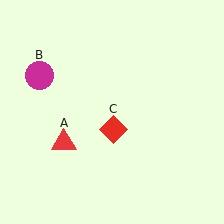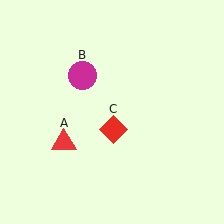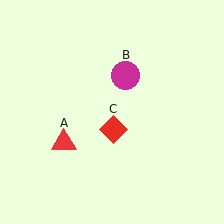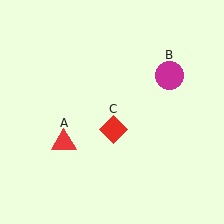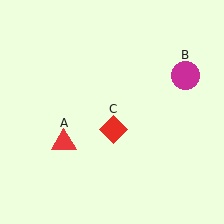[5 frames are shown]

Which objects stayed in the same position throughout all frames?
Red triangle (object A) and red diamond (object C) remained stationary.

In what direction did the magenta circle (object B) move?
The magenta circle (object B) moved right.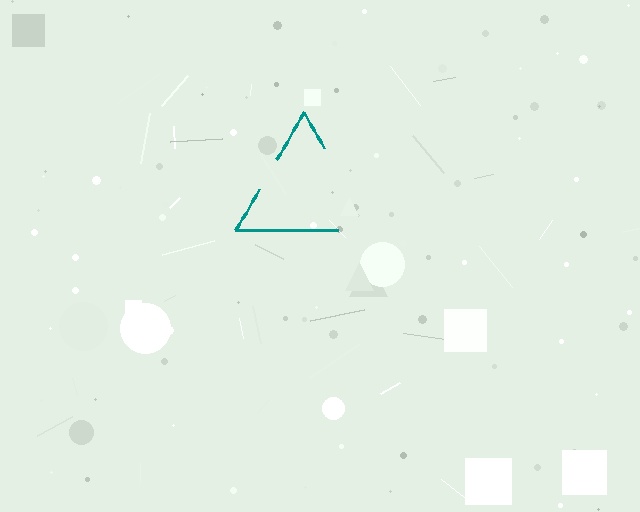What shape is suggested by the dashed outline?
The dashed outline suggests a triangle.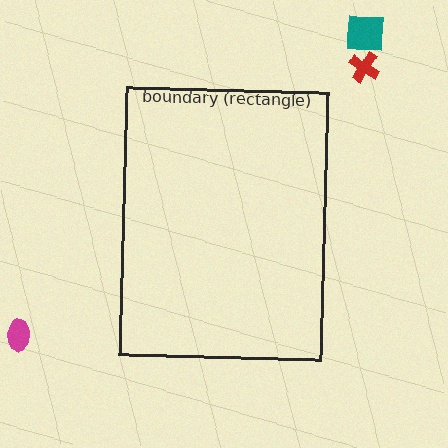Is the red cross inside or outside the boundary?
Outside.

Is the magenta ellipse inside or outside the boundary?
Outside.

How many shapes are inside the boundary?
0 inside, 3 outside.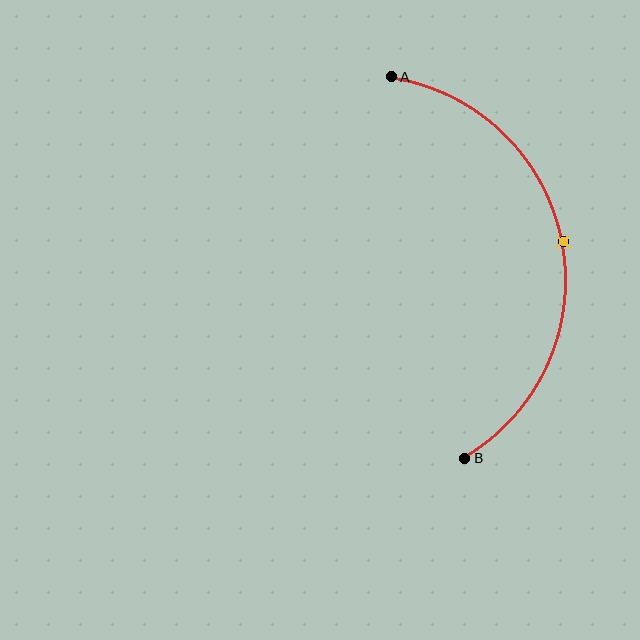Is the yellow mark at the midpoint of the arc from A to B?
Yes. The yellow mark lies on the arc at equal arc-length from both A and B — it is the arc midpoint.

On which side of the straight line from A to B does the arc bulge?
The arc bulges to the right of the straight line connecting A and B.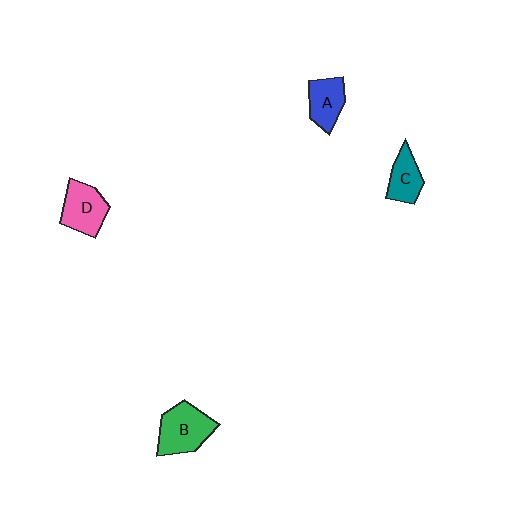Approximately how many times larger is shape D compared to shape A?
Approximately 1.2 times.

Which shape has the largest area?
Shape B (green).